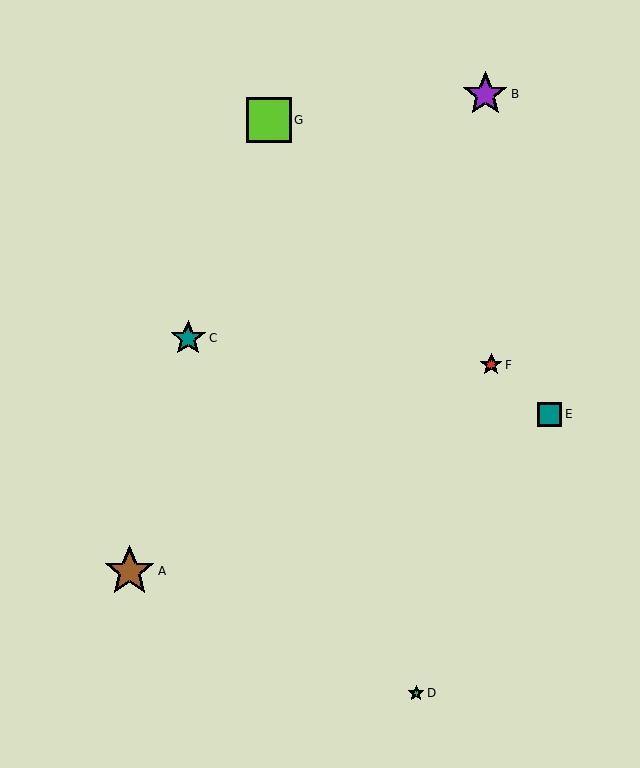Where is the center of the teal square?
The center of the teal square is at (549, 414).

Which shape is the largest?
The brown star (labeled A) is the largest.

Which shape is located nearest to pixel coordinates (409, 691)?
The green star (labeled D) at (416, 693) is nearest to that location.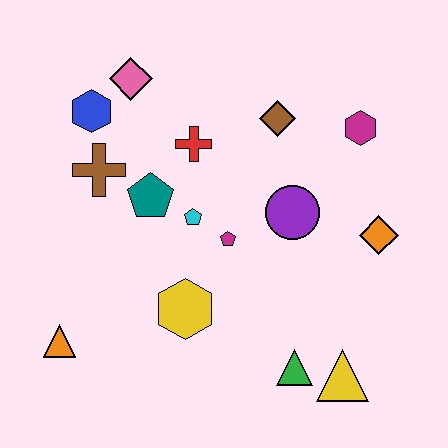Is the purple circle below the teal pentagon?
Yes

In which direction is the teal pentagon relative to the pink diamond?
The teal pentagon is below the pink diamond.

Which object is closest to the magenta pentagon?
The cyan pentagon is closest to the magenta pentagon.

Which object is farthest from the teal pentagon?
The yellow triangle is farthest from the teal pentagon.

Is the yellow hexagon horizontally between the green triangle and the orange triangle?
Yes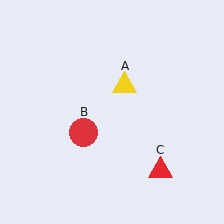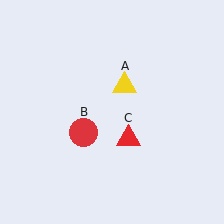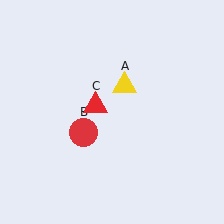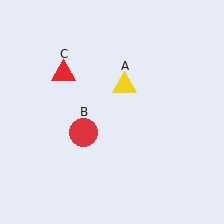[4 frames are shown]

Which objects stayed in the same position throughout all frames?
Yellow triangle (object A) and red circle (object B) remained stationary.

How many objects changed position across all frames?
1 object changed position: red triangle (object C).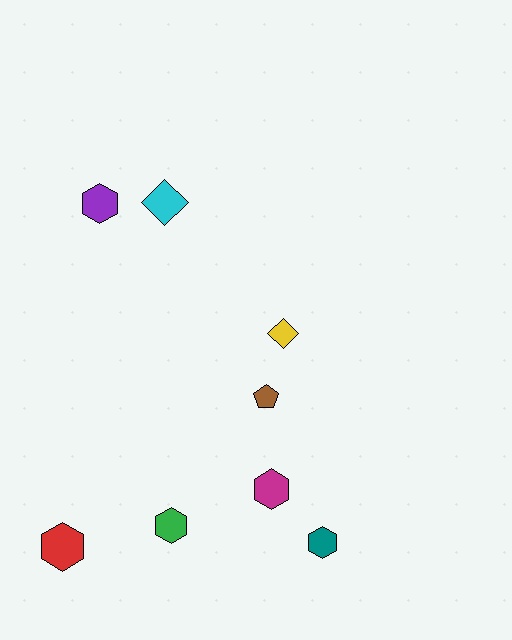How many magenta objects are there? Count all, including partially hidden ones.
There is 1 magenta object.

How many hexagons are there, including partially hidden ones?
There are 5 hexagons.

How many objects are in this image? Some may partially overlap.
There are 8 objects.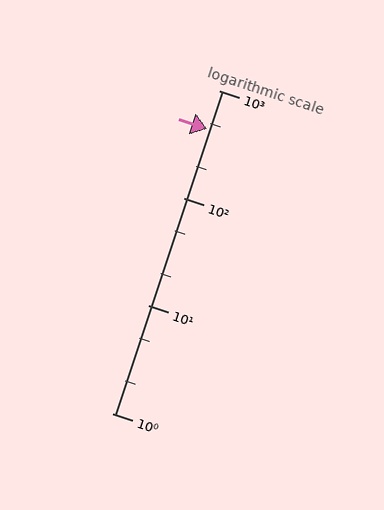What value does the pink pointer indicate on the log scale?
The pointer indicates approximately 440.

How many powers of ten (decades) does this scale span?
The scale spans 3 decades, from 1 to 1000.